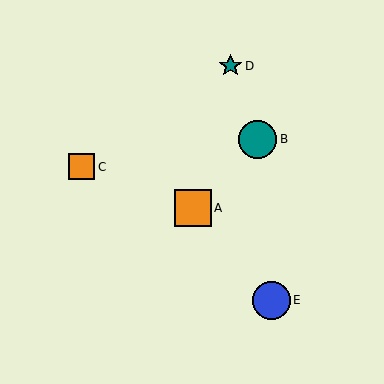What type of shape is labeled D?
Shape D is a teal star.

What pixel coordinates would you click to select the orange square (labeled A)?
Click at (193, 208) to select the orange square A.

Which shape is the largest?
The teal circle (labeled B) is the largest.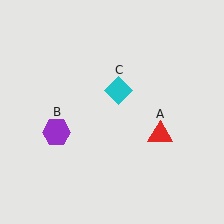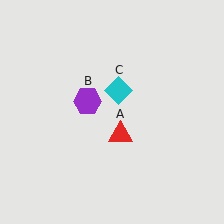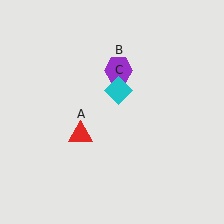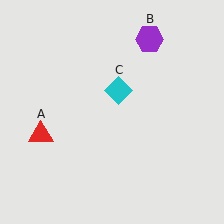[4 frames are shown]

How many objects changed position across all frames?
2 objects changed position: red triangle (object A), purple hexagon (object B).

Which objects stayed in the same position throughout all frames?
Cyan diamond (object C) remained stationary.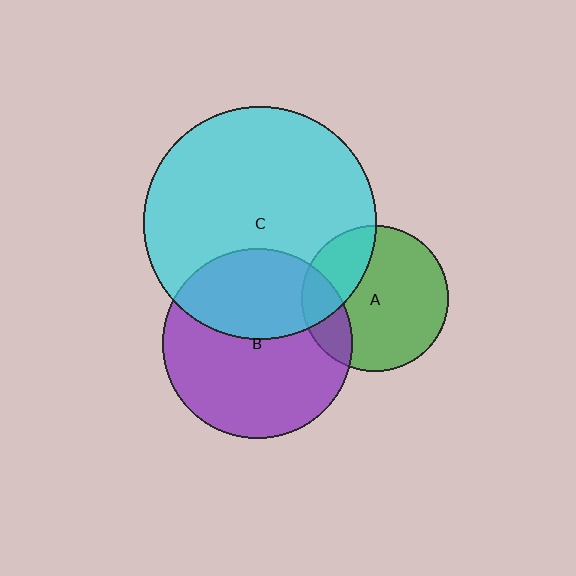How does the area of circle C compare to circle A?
Approximately 2.5 times.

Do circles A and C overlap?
Yes.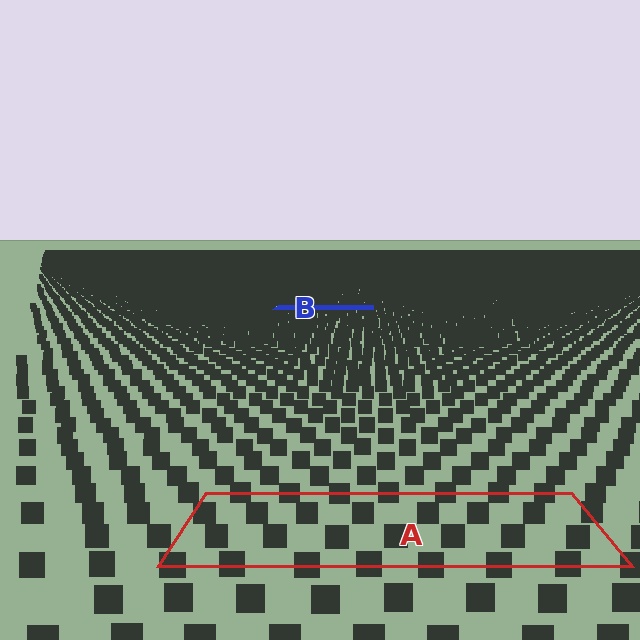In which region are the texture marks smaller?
The texture marks are smaller in region B, because it is farther away.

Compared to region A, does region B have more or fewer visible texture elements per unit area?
Region B has more texture elements per unit area — they are packed more densely because it is farther away.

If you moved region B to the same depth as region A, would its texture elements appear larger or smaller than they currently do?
They would appear larger. At a closer depth, the same texture elements are projected at a bigger on-screen size.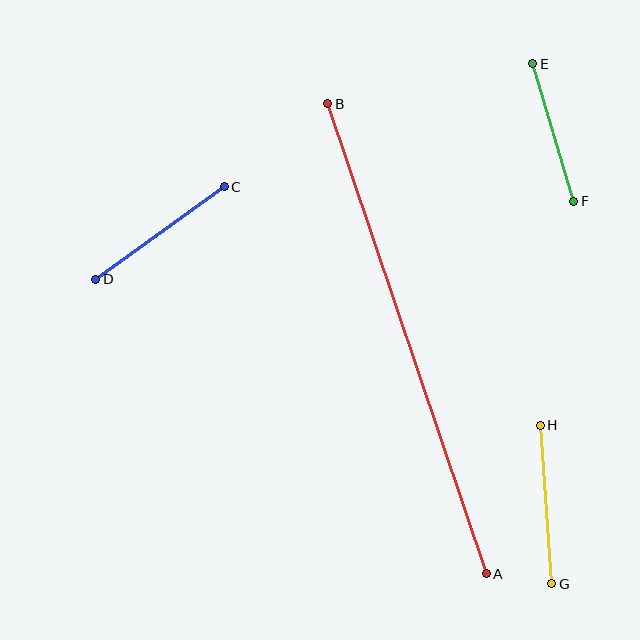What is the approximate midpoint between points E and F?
The midpoint is at approximately (553, 133) pixels.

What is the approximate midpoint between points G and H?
The midpoint is at approximately (546, 505) pixels.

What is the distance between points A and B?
The distance is approximately 496 pixels.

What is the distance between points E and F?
The distance is approximately 143 pixels.